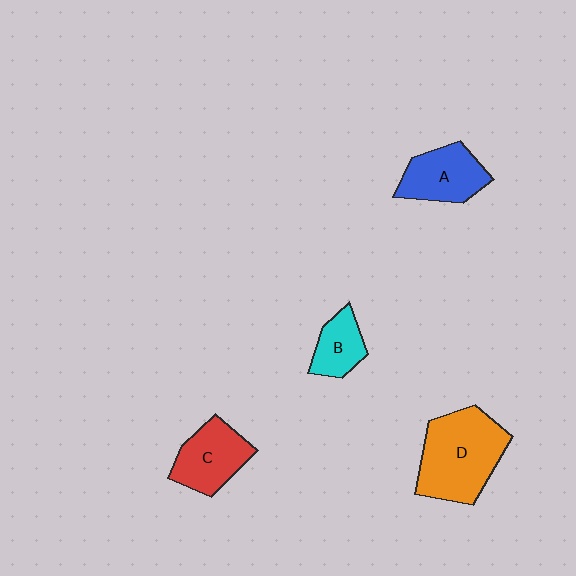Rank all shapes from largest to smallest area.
From largest to smallest: D (orange), C (red), A (blue), B (cyan).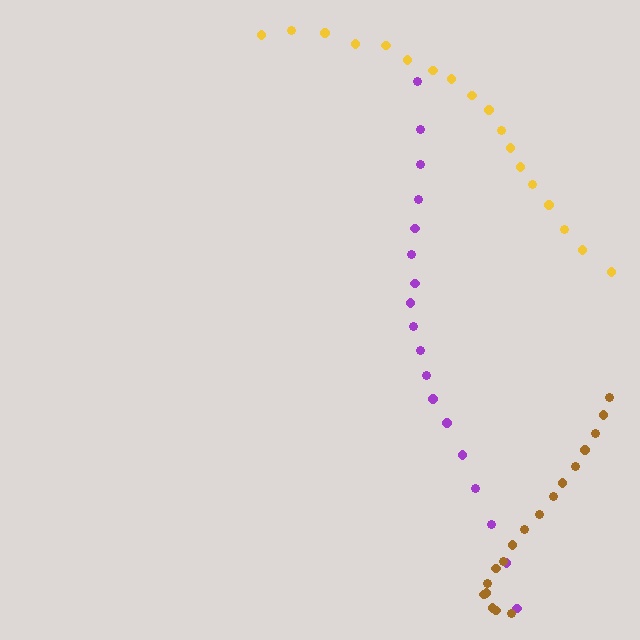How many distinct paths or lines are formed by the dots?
There are 3 distinct paths.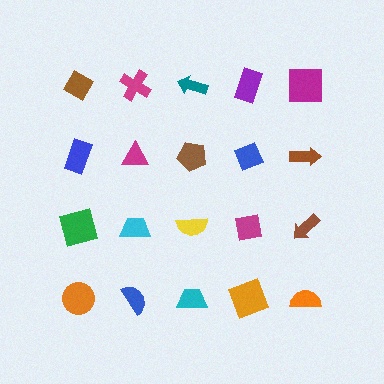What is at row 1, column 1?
A brown diamond.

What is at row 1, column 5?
A magenta square.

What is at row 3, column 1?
A green square.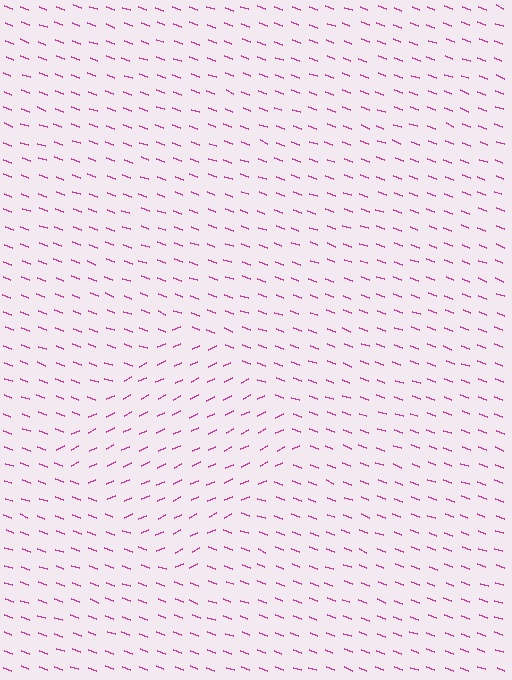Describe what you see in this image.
The image is filled with small magenta line segments. A diamond region in the image has lines oriented differently from the surrounding lines, creating a visible texture boundary.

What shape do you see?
I see a diamond.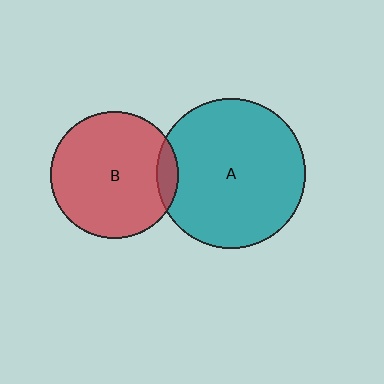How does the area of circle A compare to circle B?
Approximately 1.4 times.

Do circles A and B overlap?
Yes.